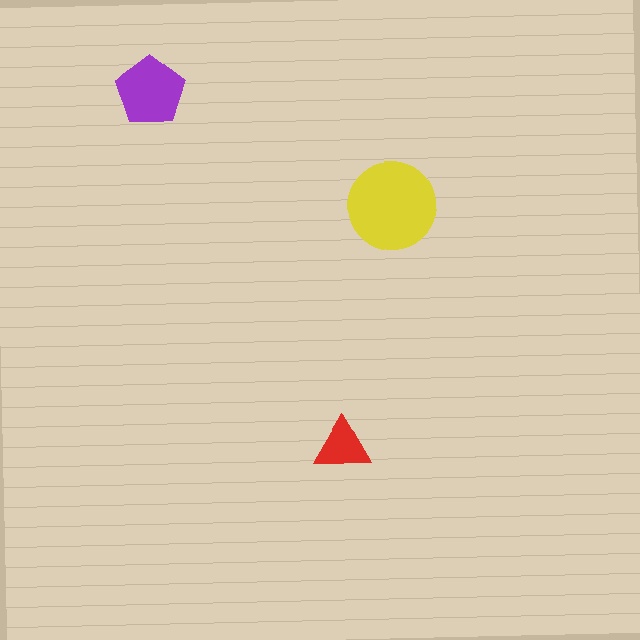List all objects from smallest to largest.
The red triangle, the purple pentagon, the yellow circle.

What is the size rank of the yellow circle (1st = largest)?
1st.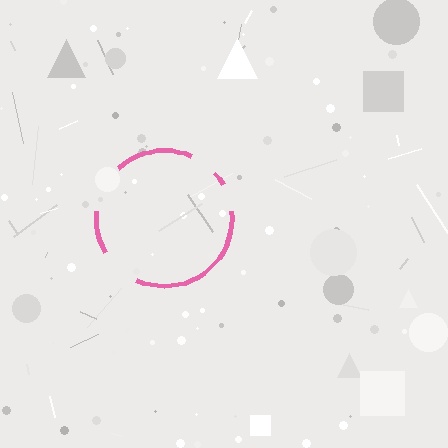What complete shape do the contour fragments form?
The contour fragments form a circle.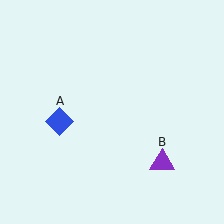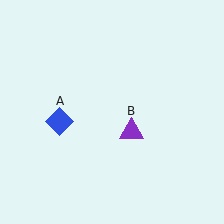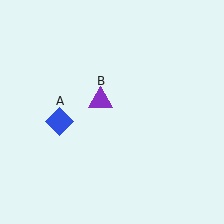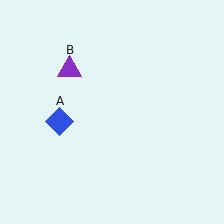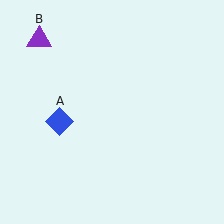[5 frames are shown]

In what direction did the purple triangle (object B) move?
The purple triangle (object B) moved up and to the left.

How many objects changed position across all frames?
1 object changed position: purple triangle (object B).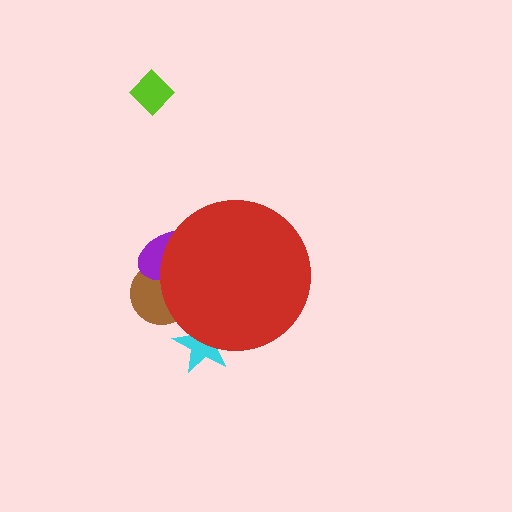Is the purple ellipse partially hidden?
Yes, the purple ellipse is partially hidden behind the red circle.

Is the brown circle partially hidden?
Yes, the brown circle is partially hidden behind the red circle.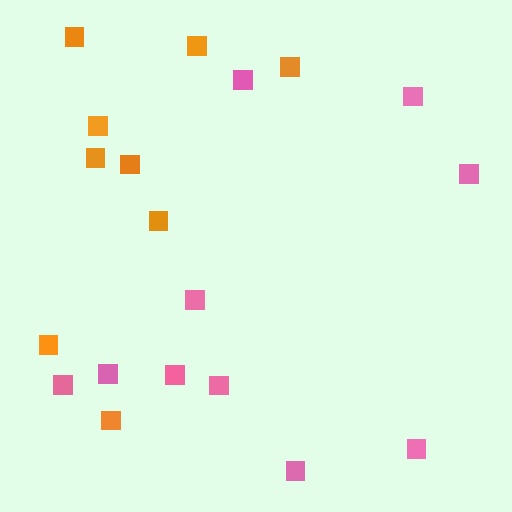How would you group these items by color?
There are 2 groups: one group of orange squares (9) and one group of pink squares (10).